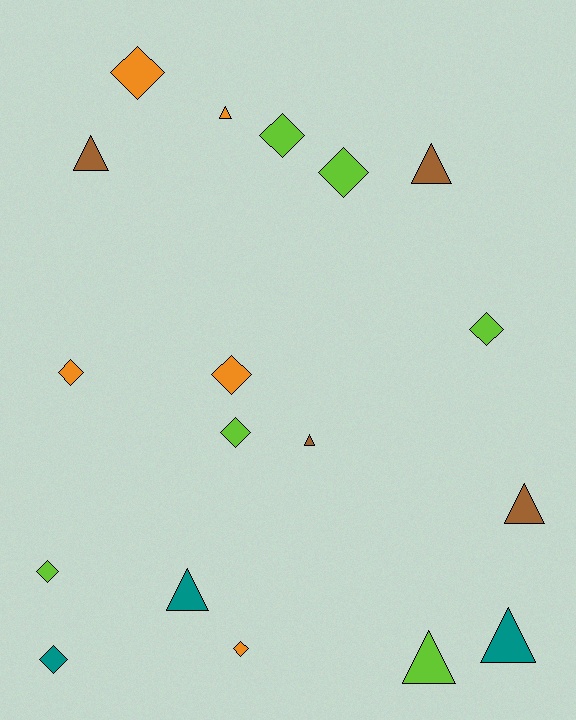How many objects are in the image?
There are 18 objects.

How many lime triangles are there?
There is 1 lime triangle.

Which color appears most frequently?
Lime, with 6 objects.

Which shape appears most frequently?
Diamond, with 10 objects.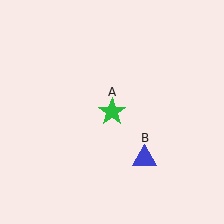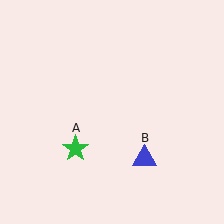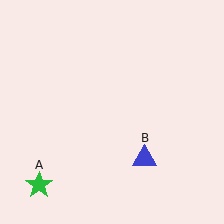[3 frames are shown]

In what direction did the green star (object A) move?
The green star (object A) moved down and to the left.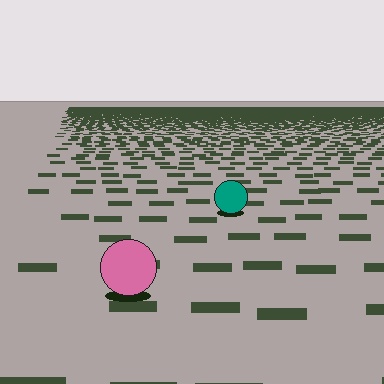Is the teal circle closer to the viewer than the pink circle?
No. The pink circle is closer — you can tell from the texture gradient: the ground texture is coarser near it.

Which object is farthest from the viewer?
The teal circle is farthest from the viewer. It appears smaller and the ground texture around it is denser.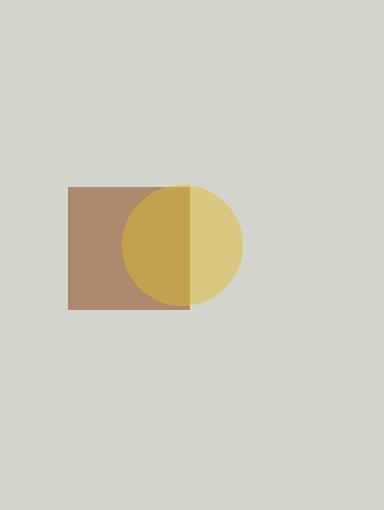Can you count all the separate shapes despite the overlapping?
Yes, there are 2 separate shapes.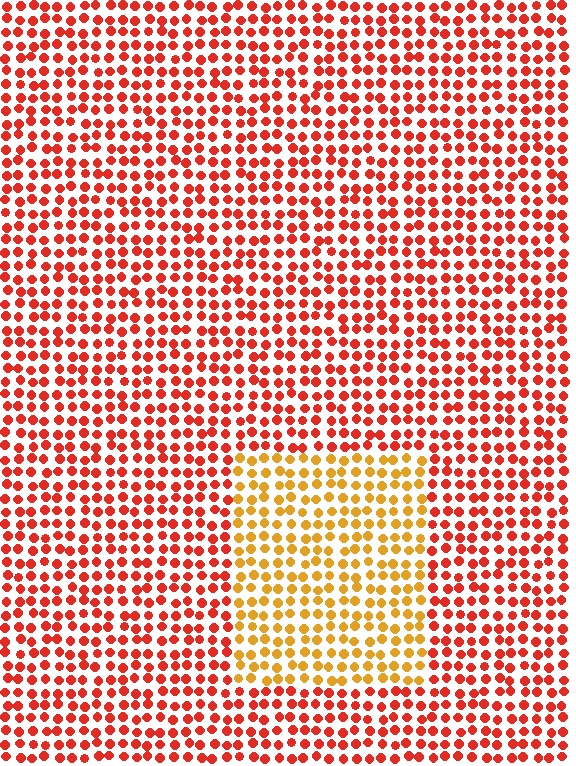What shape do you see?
I see a rectangle.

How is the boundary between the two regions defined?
The boundary is defined purely by a slight shift in hue (about 37 degrees). Spacing, size, and orientation are identical on both sides.